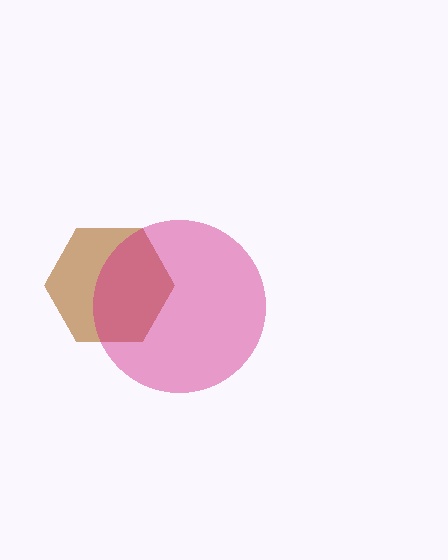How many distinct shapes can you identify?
There are 2 distinct shapes: a brown hexagon, a magenta circle.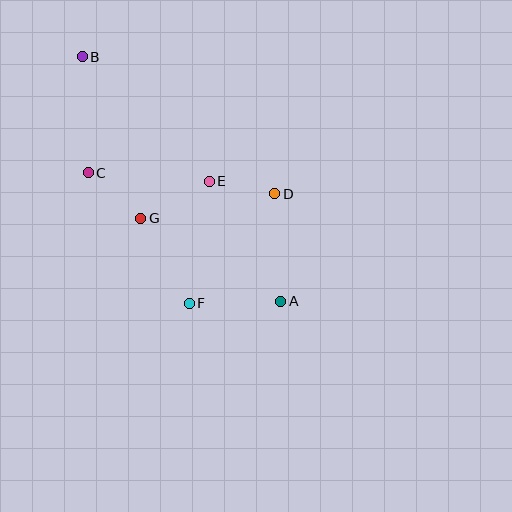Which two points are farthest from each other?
Points A and B are farthest from each other.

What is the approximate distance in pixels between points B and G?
The distance between B and G is approximately 172 pixels.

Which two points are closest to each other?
Points D and E are closest to each other.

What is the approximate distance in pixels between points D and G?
The distance between D and G is approximately 136 pixels.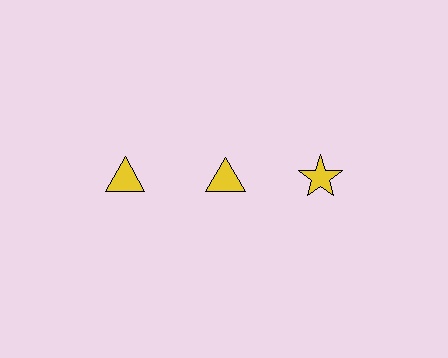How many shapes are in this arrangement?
There are 3 shapes arranged in a grid pattern.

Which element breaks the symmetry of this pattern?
The yellow star in the top row, center column breaks the symmetry. All other shapes are yellow triangles.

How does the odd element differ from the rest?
It has a different shape: star instead of triangle.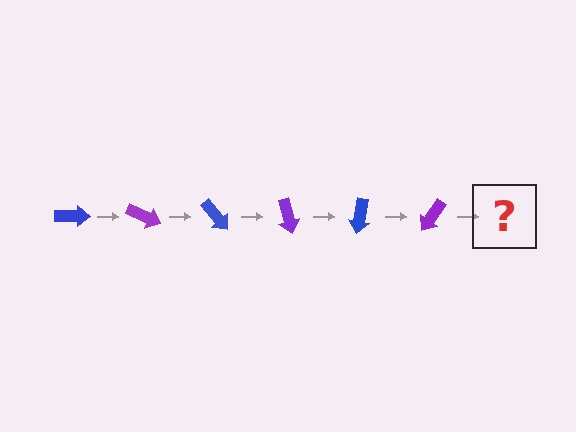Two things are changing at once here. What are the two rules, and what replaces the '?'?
The two rules are that it rotates 25 degrees each step and the color cycles through blue and purple. The '?' should be a blue arrow, rotated 150 degrees from the start.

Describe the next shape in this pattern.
It should be a blue arrow, rotated 150 degrees from the start.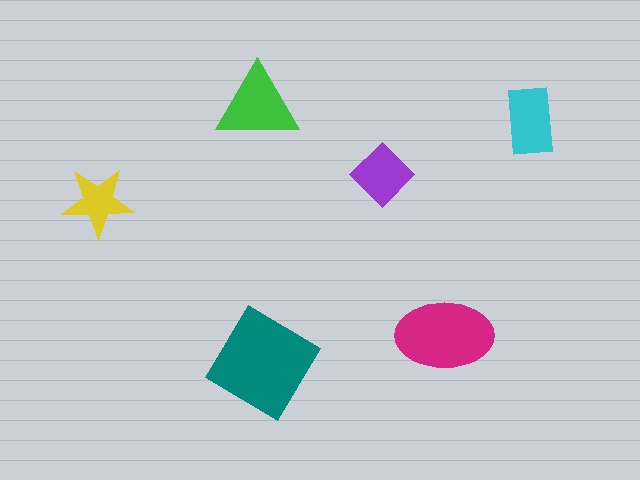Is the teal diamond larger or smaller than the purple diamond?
Larger.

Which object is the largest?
The teal diamond.